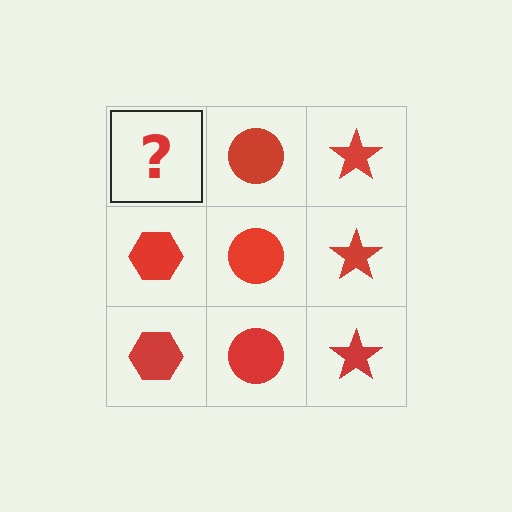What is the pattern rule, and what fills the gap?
The rule is that each column has a consistent shape. The gap should be filled with a red hexagon.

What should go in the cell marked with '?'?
The missing cell should contain a red hexagon.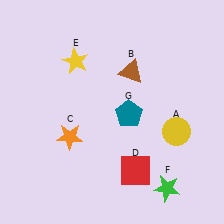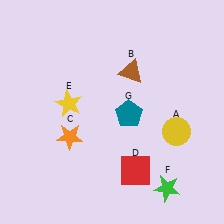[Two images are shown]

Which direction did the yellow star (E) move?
The yellow star (E) moved down.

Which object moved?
The yellow star (E) moved down.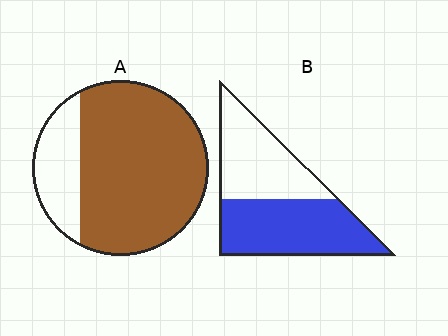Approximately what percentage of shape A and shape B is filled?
A is approximately 80% and B is approximately 55%.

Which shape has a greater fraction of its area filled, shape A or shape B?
Shape A.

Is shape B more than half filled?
Yes.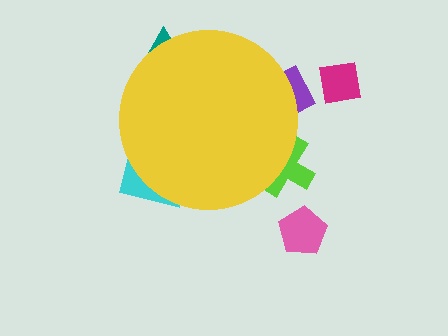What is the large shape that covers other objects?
A yellow circle.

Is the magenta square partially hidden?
No, the magenta square is fully visible.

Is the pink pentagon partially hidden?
No, the pink pentagon is fully visible.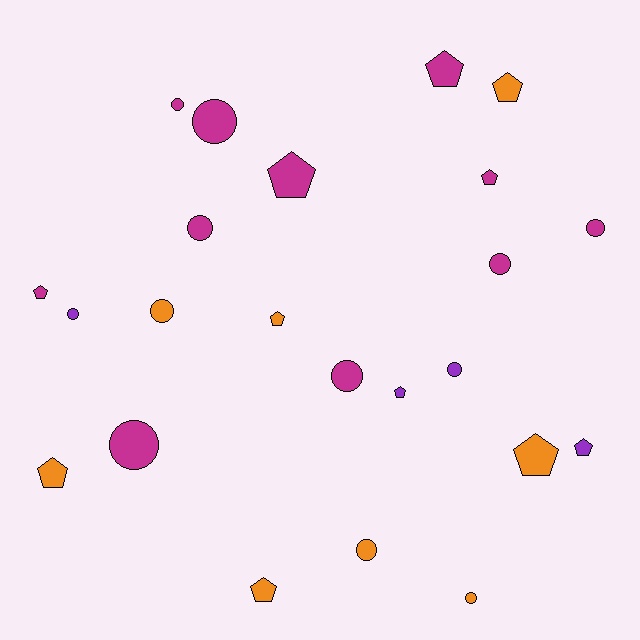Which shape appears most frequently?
Circle, with 12 objects.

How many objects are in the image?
There are 23 objects.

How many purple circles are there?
There are 2 purple circles.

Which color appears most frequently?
Magenta, with 11 objects.